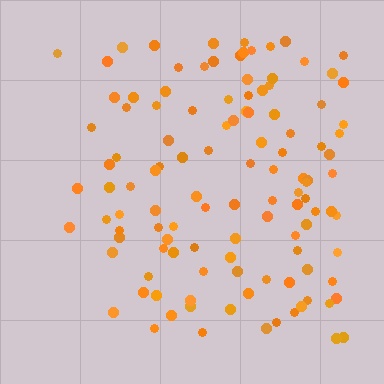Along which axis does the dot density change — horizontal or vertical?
Horizontal.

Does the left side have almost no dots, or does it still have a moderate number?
Still a moderate number, just noticeably fewer than the right.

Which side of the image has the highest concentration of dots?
The right.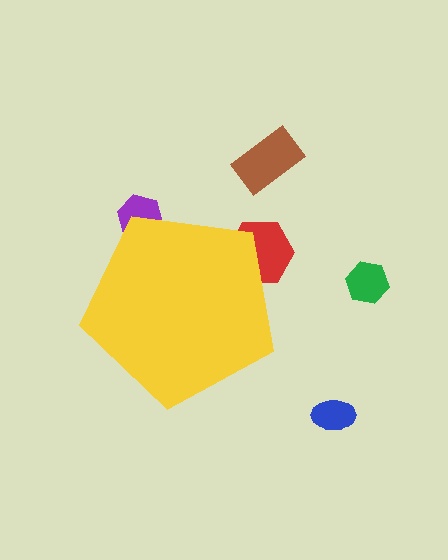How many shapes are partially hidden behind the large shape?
2 shapes are partially hidden.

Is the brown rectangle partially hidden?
No, the brown rectangle is fully visible.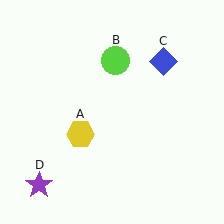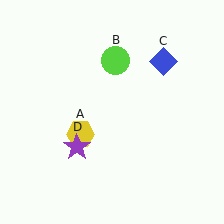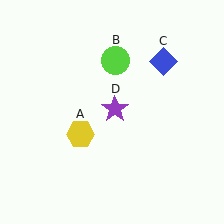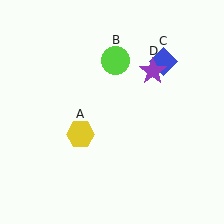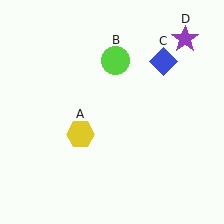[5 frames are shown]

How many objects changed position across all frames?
1 object changed position: purple star (object D).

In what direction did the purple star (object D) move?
The purple star (object D) moved up and to the right.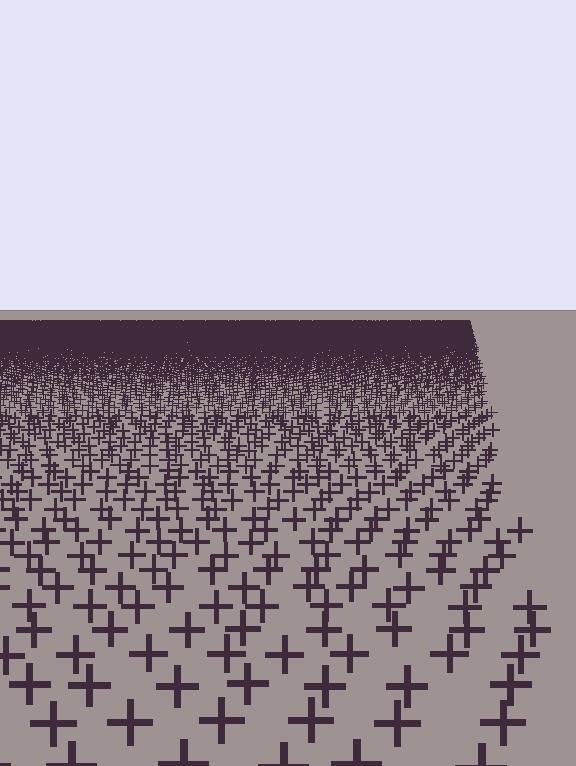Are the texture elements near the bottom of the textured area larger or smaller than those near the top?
Larger. Near the bottom, elements are closer to the viewer and appear at a bigger on-screen size.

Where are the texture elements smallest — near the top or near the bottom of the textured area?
Near the top.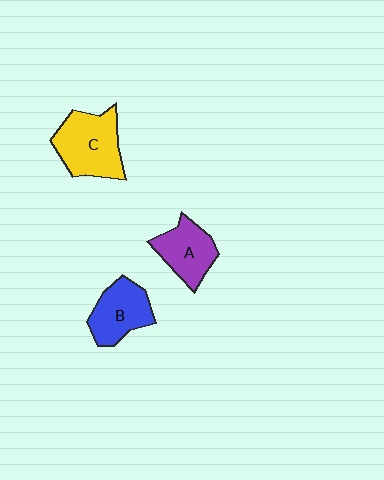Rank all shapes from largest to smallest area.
From largest to smallest: C (yellow), B (blue), A (purple).